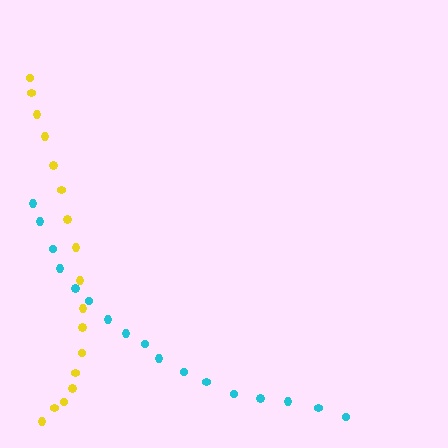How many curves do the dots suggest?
There are 2 distinct paths.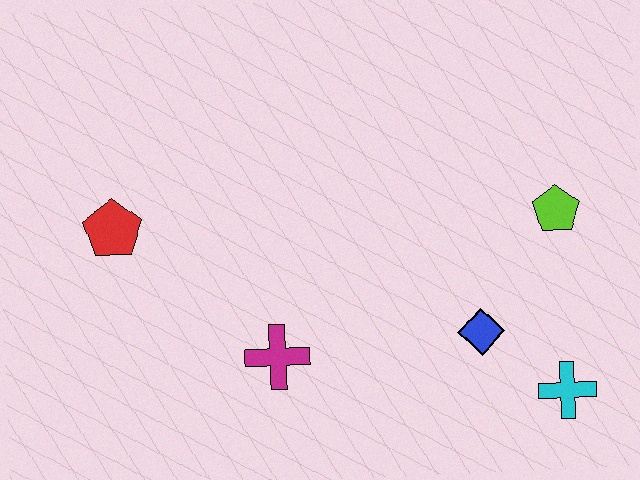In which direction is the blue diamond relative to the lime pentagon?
The blue diamond is below the lime pentagon.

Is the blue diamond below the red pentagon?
Yes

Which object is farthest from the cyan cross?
The red pentagon is farthest from the cyan cross.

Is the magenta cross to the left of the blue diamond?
Yes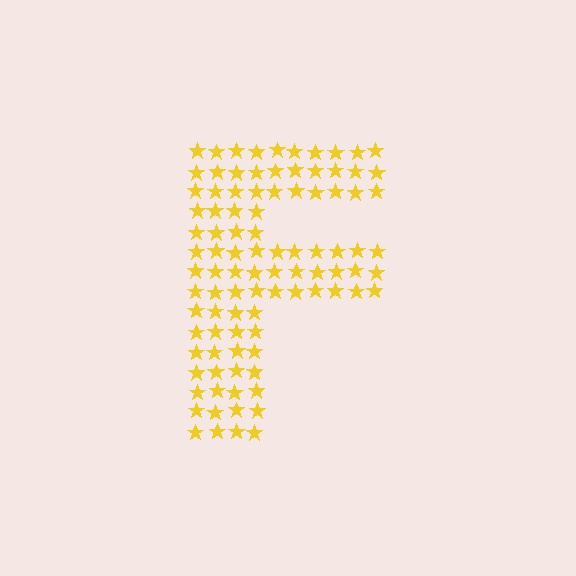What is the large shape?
The large shape is the letter F.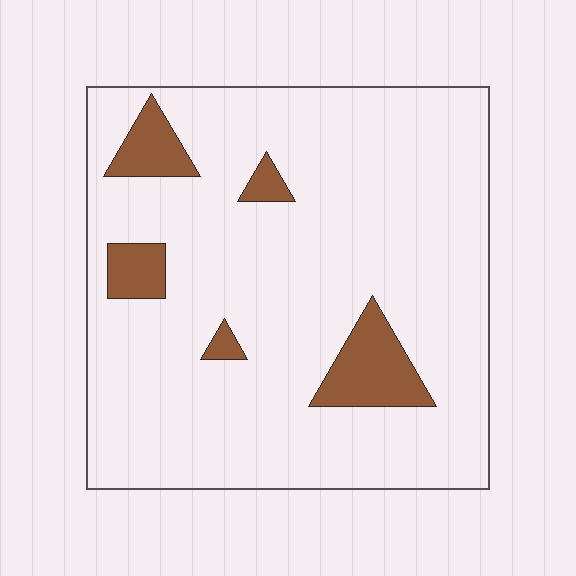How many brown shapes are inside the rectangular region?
5.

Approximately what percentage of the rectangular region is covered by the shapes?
Approximately 10%.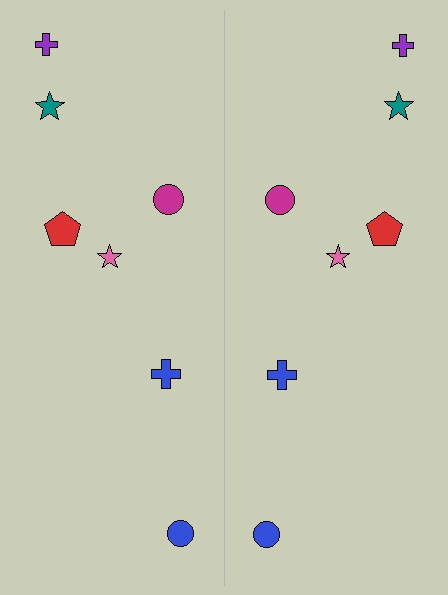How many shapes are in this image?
There are 14 shapes in this image.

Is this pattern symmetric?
Yes, this pattern has bilateral (reflection) symmetry.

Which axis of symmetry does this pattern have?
The pattern has a vertical axis of symmetry running through the center of the image.